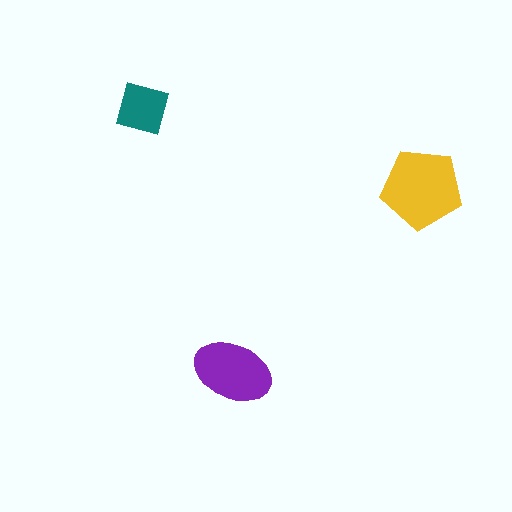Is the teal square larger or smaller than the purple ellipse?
Smaller.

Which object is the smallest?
The teal square.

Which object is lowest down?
The purple ellipse is bottommost.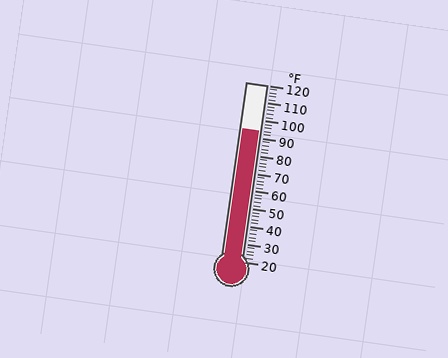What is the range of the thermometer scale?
The thermometer scale ranges from 20°F to 120°F.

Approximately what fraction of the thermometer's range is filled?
The thermometer is filled to approximately 75% of its range.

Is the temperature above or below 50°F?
The temperature is above 50°F.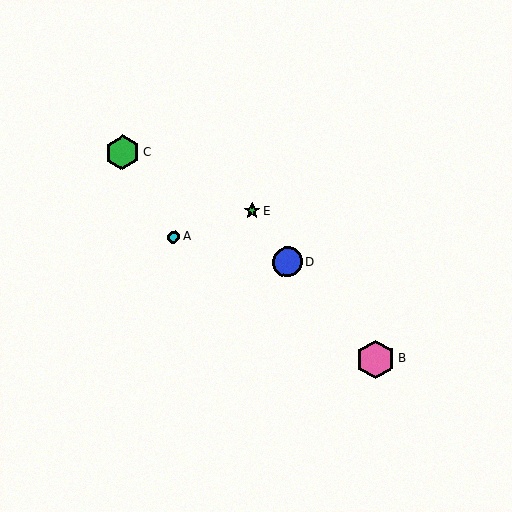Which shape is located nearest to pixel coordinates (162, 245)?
The cyan circle (labeled A) at (173, 237) is nearest to that location.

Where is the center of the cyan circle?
The center of the cyan circle is at (173, 237).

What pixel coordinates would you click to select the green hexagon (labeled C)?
Click at (123, 152) to select the green hexagon C.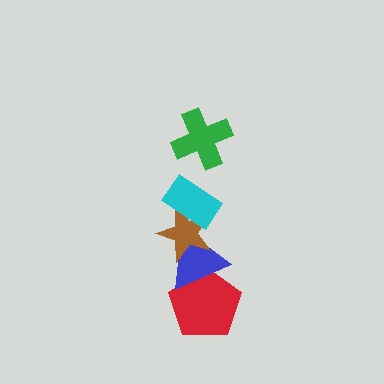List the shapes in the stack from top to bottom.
From top to bottom: the green cross, the cyan rectangle, the brown star, the blue triangle, the red pentagon.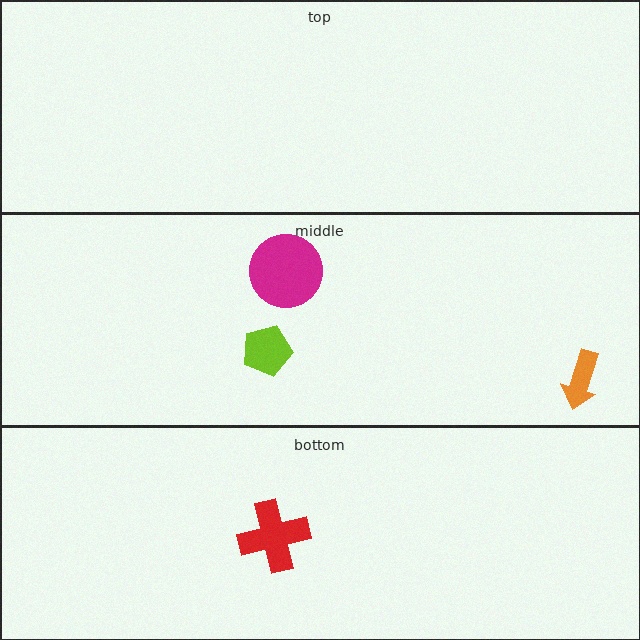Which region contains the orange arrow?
The middle region.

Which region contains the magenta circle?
The middle region.